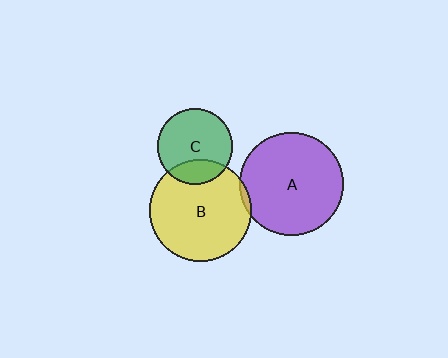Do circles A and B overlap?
Yes.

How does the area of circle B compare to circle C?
Approximately 1.8 times.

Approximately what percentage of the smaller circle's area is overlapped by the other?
Approximately 5%.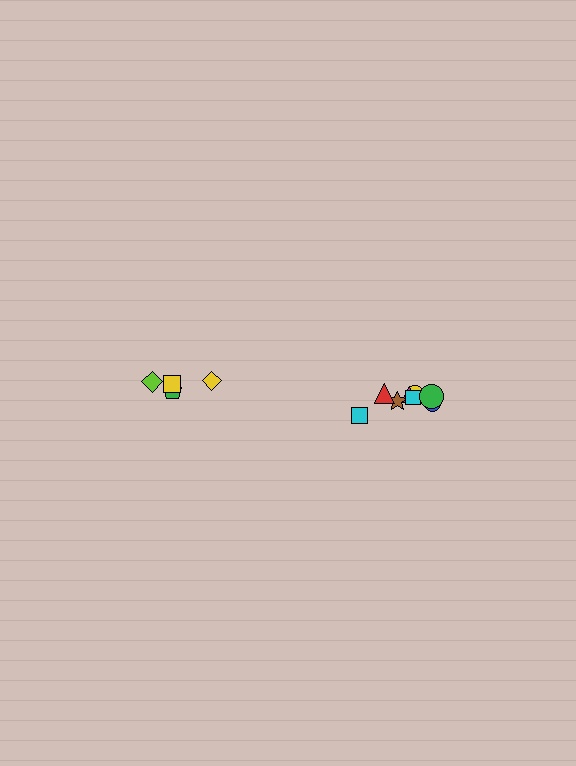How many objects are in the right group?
There are 8 objects.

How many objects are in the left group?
There are 4 objects.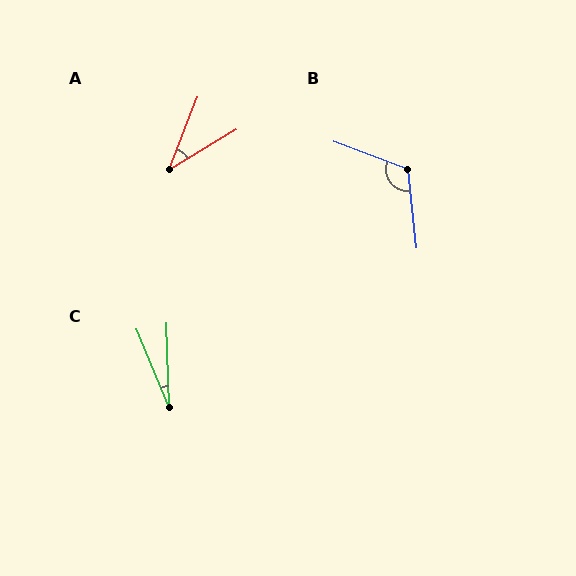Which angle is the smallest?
C, at approximately 21 degrees.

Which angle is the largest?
B, at approximately 117 degrees.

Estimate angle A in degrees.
Approximately 38 degrees.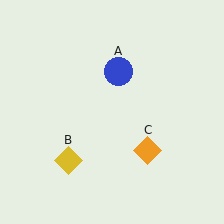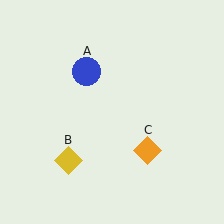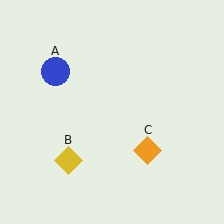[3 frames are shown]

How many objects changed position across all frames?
1 object changed position: blue circle (object A).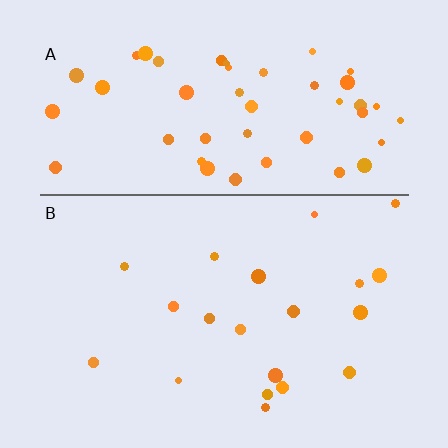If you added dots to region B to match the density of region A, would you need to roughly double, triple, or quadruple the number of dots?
Approximately double.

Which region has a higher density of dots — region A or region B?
A (the top).